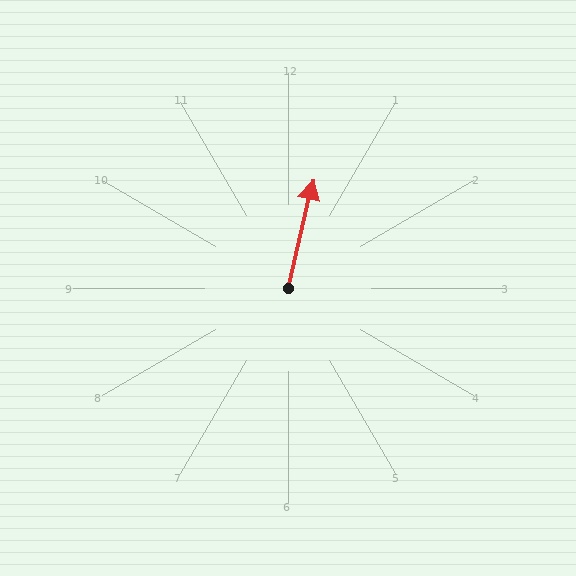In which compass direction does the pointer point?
North.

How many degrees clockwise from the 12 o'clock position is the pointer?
Approximately 13 degrees.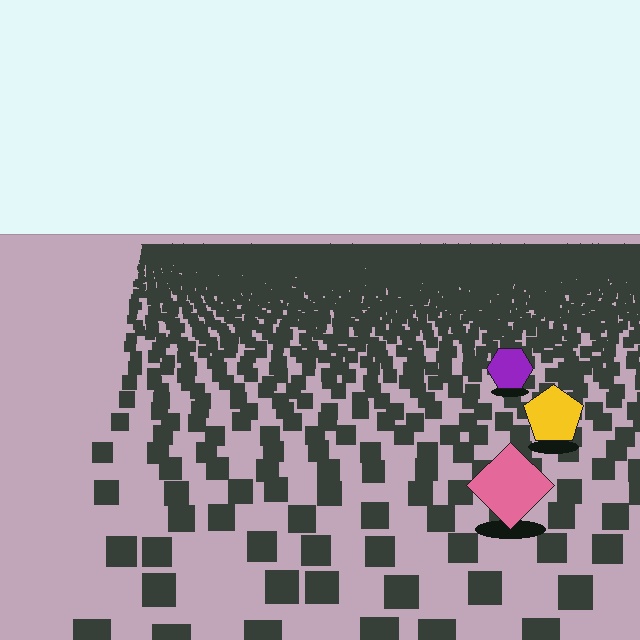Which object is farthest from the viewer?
The purple hexagon is farthest from the viewer. It appears smaller and the ground texture around it is denser.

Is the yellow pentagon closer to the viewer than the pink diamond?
No. The pink diamond is closer — you can tell from the texture gradient: the ground texture is coarser near it.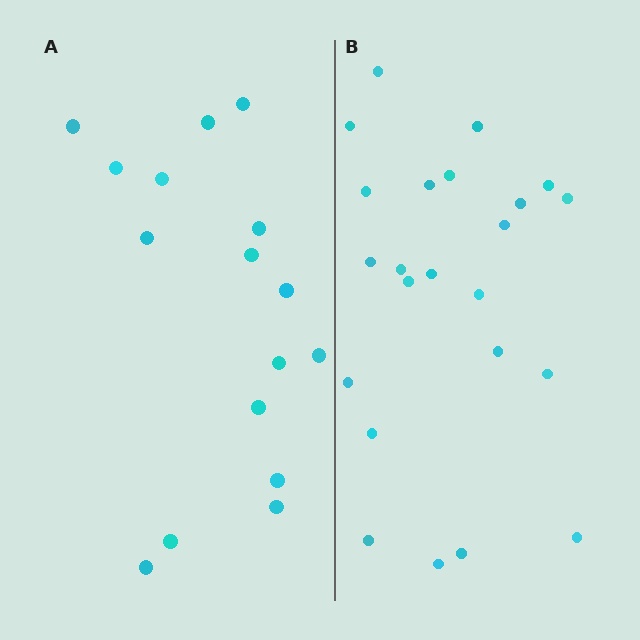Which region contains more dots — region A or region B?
Region B (the right region) has more dots.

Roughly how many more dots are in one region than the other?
Region B has roughly 8 or so more dots than region A.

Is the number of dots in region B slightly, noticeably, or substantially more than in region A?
Region B has noticeably more, but not dramatically so. The ratio is roughly 1.4 to 1.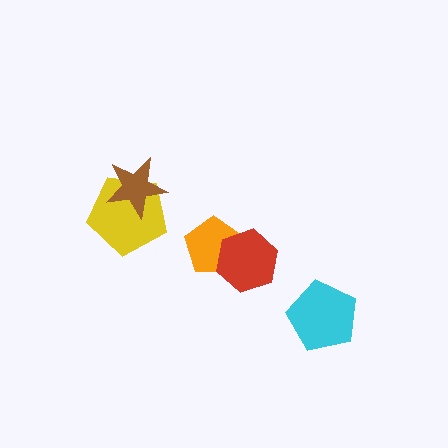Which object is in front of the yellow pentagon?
The brown star is in front of the yellow pentagon.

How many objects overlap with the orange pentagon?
1 object overlaps with the orange pentagon.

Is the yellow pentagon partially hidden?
Yes, it is partially covered by another shape.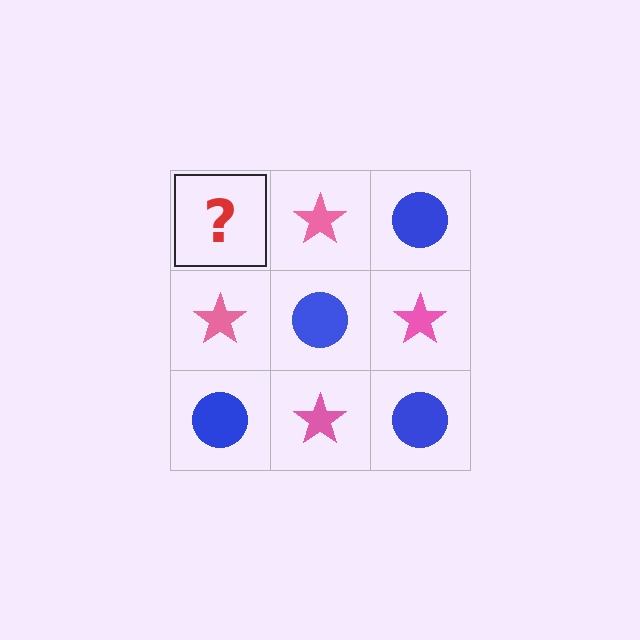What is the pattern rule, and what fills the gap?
The rule is that it alternates blue circle and pink star in a checkerboard pattern. The gap should be filled with a blue circle.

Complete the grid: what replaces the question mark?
The question mark should be replaced with a blue circle.